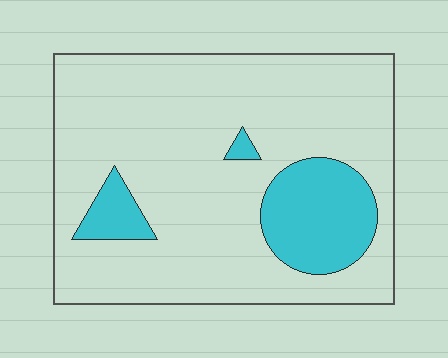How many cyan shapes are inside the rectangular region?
3.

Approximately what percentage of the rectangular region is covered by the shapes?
Approximately 15%.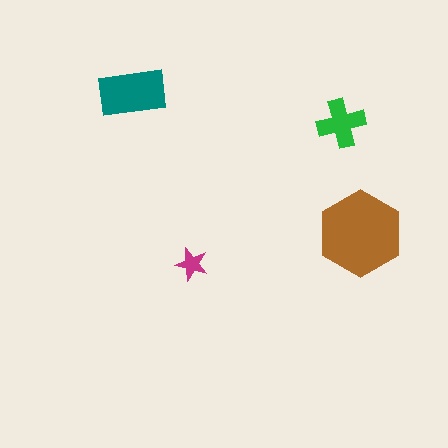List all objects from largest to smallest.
The brown hexagon, the teal rectangle, the green cross, the magenta star.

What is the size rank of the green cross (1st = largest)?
3rd.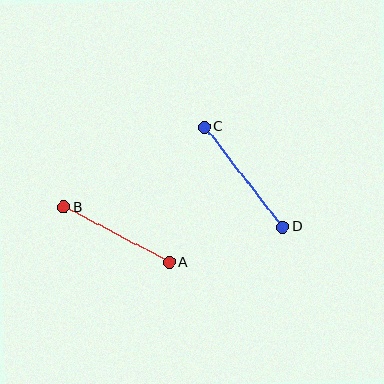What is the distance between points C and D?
The distance is approximately 127 pixels.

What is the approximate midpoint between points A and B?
The midpoint is at approximately (117, 235) pixels.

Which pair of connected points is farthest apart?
Points C and D are farthest apart.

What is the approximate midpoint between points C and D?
The midpoint is at approximately (244, 177) pixels.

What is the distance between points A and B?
The distance is approximately 119 pixels.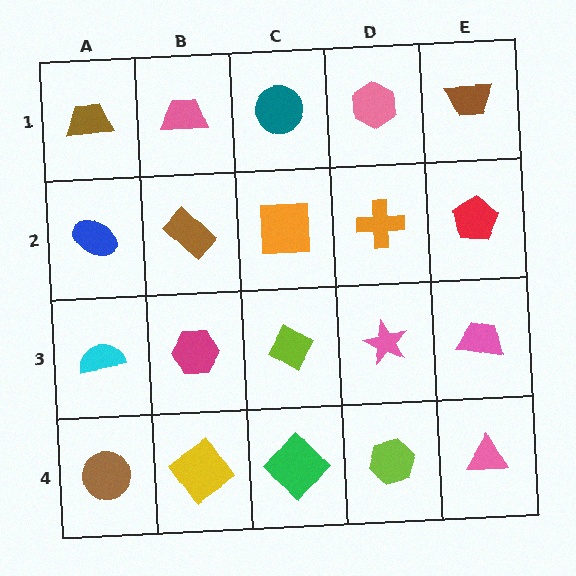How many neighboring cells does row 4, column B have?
3.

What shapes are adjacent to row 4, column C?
A lime diamond (row 3, column C), a yellow diamond (row 4, column B), a lime hexagon (row 4, column D).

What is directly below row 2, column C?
A lime diamond.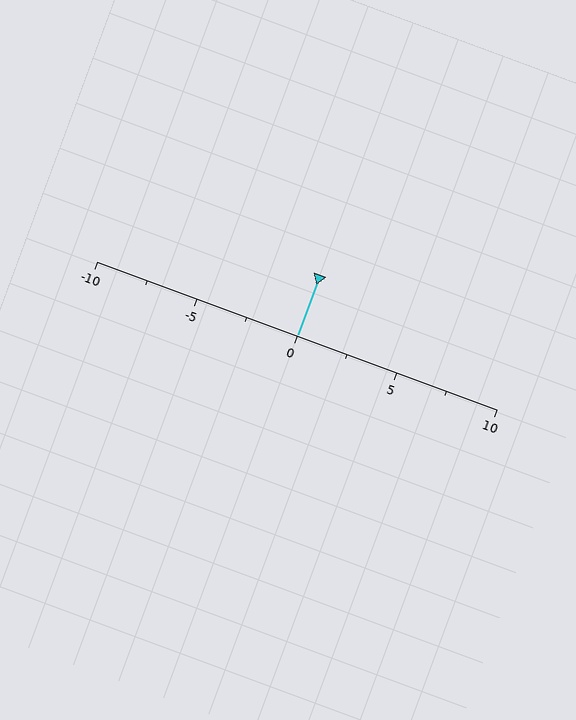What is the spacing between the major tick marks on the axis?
The major ticks are spaced 5 apart.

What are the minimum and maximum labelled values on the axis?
The axis runs from -10 to 10.